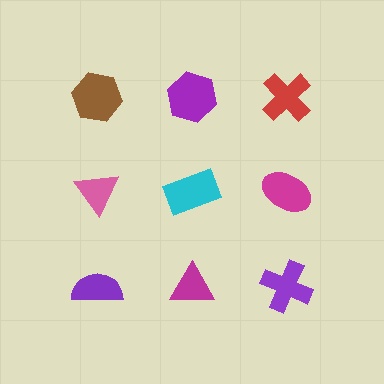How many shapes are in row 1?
3 shapes.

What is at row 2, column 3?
A magenta ellipse.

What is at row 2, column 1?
A pink triangle.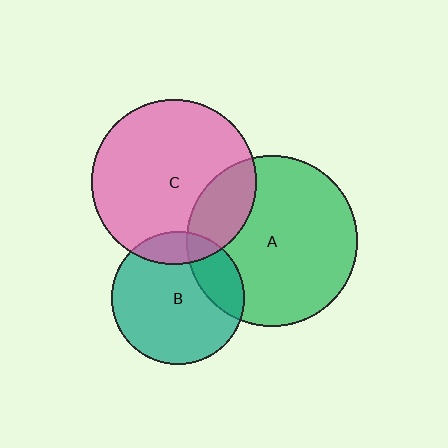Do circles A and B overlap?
Yes.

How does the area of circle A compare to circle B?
Approximately 1.7 times.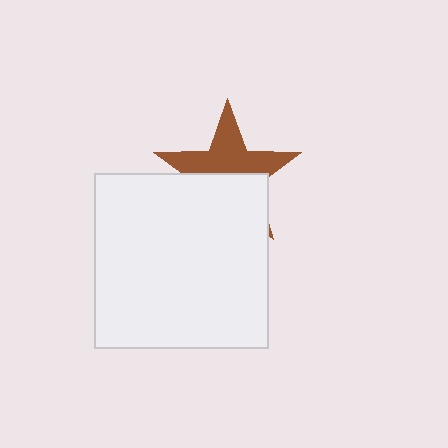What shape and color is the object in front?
The object in front is a white square.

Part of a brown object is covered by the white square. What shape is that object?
It is a star.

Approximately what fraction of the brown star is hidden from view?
Roughly 48% of the brown star is hidden behind the white square.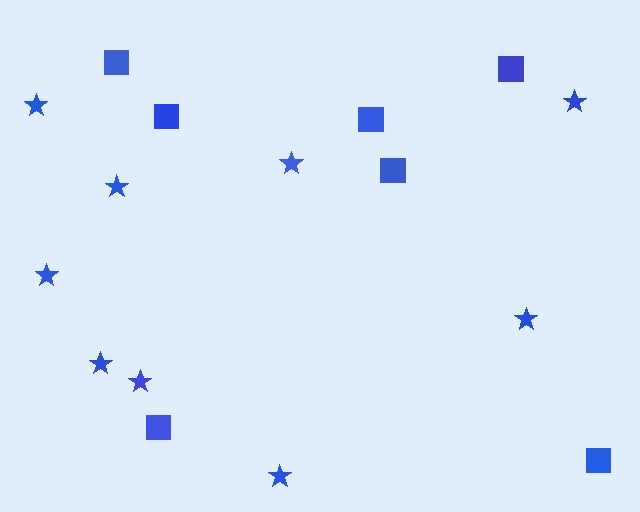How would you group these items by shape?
There are 2 groups: one group of stars (9) and one group of squares (7).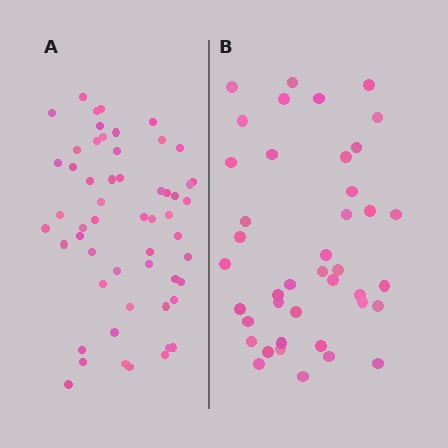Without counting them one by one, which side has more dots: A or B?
Region A (the left region) has more dots.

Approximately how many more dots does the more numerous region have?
Region A has approximately 15 more dots than region B.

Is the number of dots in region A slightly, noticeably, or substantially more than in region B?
Region A has noticeably more, but not dramatically so. The ratio is roughly 1.3 to 1.